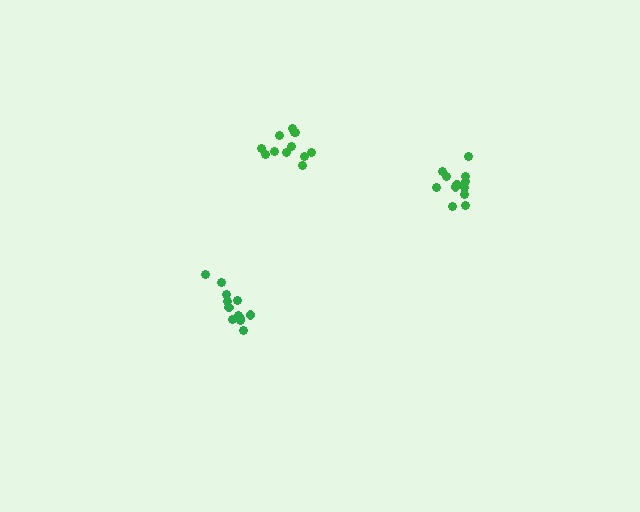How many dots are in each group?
Group 1: 12 dots, Group 2: 12 dots, Group 3: 12 dots (36 total).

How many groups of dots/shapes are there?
There are 3 groups.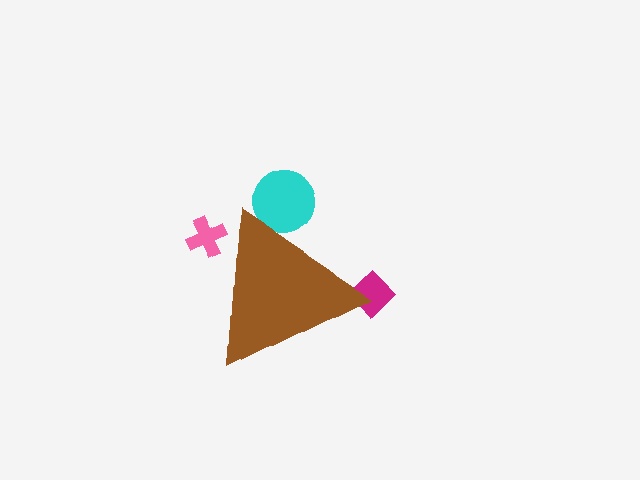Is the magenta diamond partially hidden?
Yes, the magenta diamond is partially hidden behind the brown triangle.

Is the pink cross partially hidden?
Yes, the pink cross is partially hidden behind the brown triangle.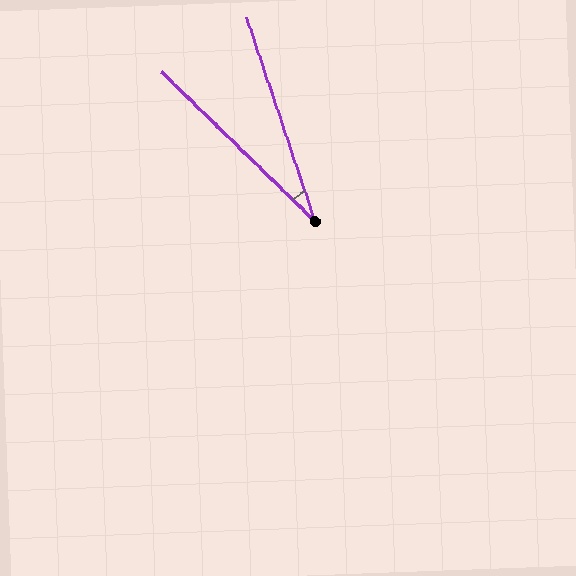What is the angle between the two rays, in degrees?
Approximately 27 degrees.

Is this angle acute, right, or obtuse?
It is acute.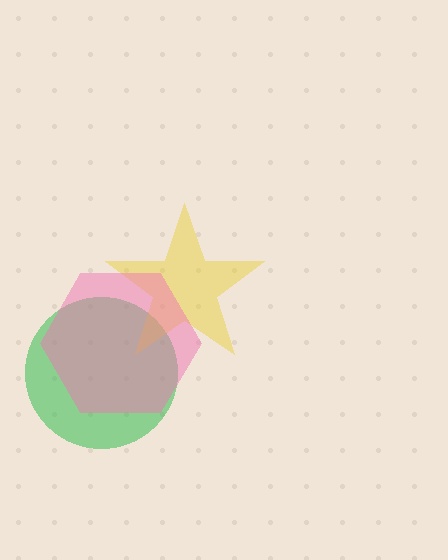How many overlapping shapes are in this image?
There are 3 overlapping shapes in the image.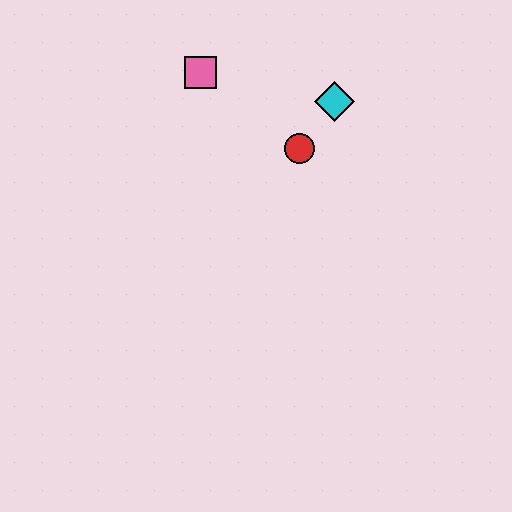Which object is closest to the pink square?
The red circle is closest to the pink square.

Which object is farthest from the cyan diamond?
The pink square is farthest from the cyan diamond.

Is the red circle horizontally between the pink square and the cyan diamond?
Yes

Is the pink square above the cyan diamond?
Yes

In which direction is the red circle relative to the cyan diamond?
The red circle is below the cyan diamond.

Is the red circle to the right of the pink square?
Yes